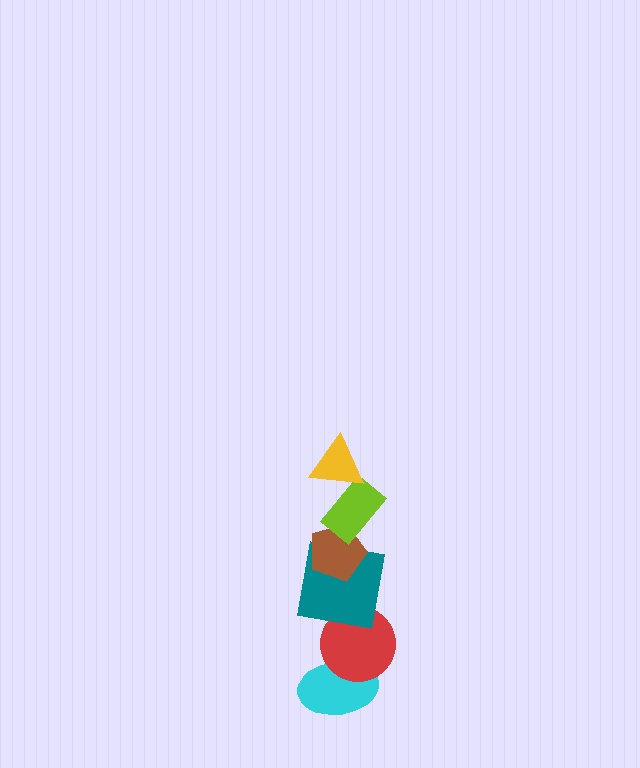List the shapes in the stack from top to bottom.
From top to bottom: the yellow triangle, the lime rectangle, the brown pentagon, the teal square, the red circle, the cyan ellipse.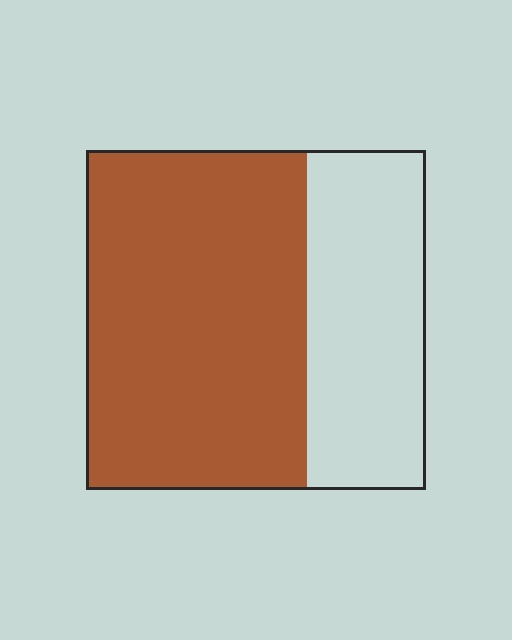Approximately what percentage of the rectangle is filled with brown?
Approximately 65%.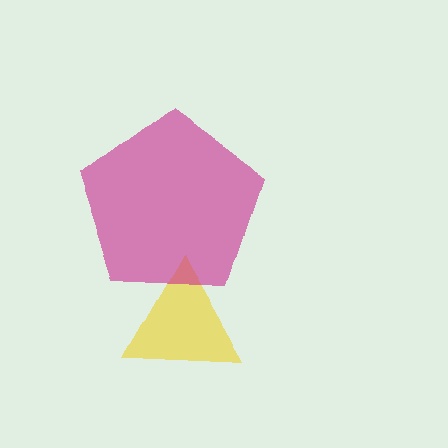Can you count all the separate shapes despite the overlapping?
Yes, there are 2 separate shapes.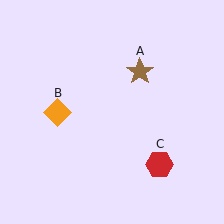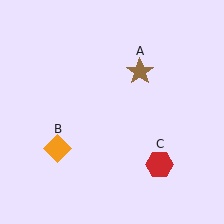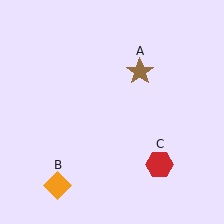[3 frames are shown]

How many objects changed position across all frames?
1 object changed position: orange diamond (object B).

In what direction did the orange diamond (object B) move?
The orange diamond (object B) moved down.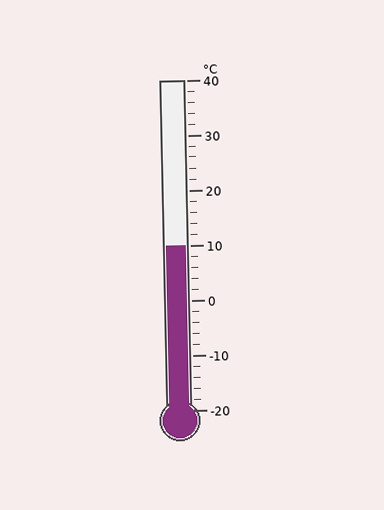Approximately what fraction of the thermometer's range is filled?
The thermometer is filled to approximately 50% of its range.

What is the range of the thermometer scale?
The thermometer scale ranges from -20°C to 40°C.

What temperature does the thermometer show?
The thermometer shows approximately 10°C.